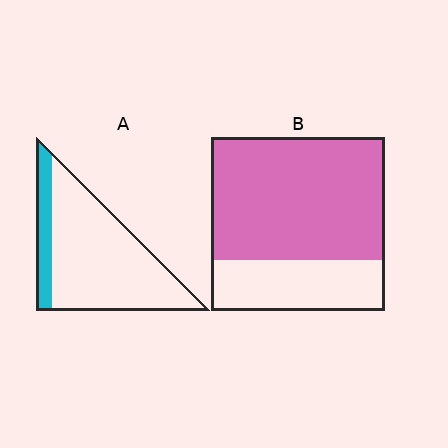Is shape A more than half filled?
No.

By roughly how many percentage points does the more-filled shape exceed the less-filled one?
By roughly 55 percentage points (B over A).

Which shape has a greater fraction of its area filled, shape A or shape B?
Shape B.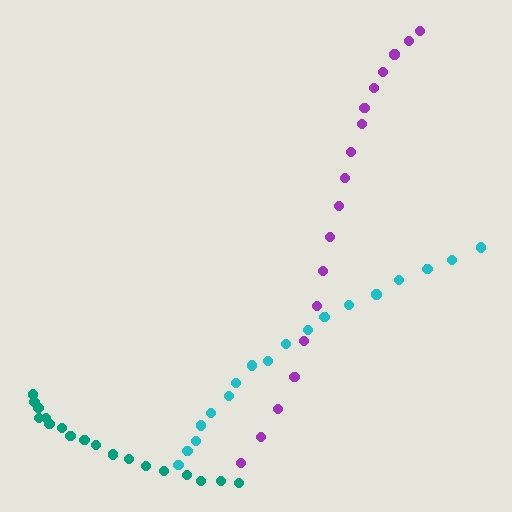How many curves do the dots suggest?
There are 3 distinct paths.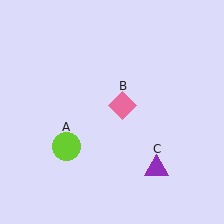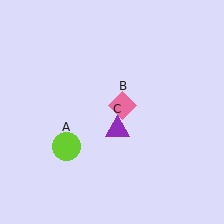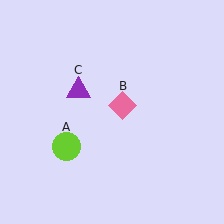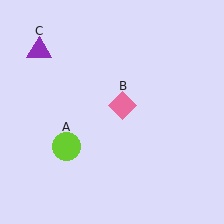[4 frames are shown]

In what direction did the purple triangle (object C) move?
The purple triangle (object C) moved up and to the left.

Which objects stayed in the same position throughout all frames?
Lime circle (object A) and pink diamond (object B) remained stationary.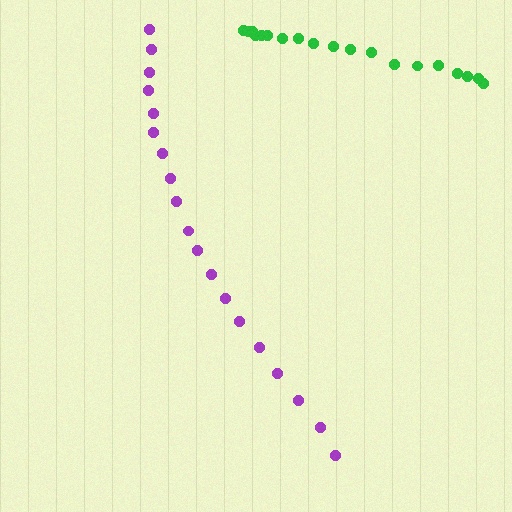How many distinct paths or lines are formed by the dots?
There are 2 distinct paths.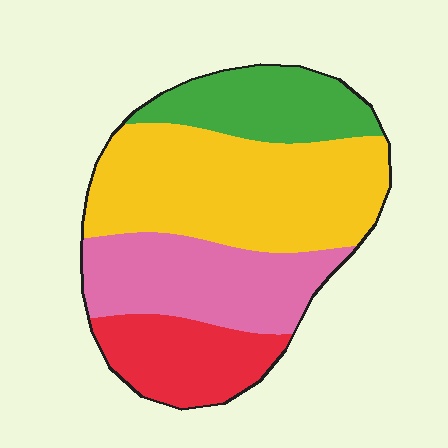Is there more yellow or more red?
Yellow.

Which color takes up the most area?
Yellow, at roughly 40%.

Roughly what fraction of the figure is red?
Red covers 17% of the figure.